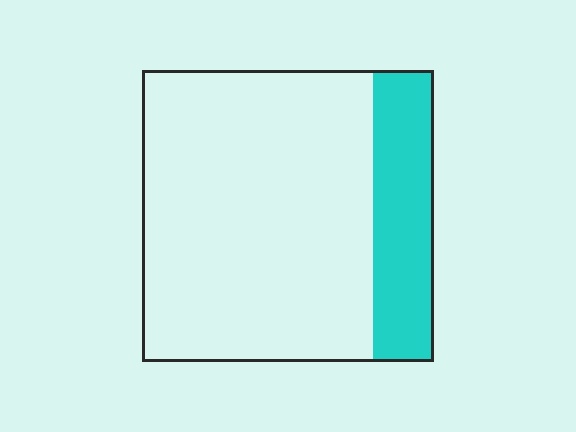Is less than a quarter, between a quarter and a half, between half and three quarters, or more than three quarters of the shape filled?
Less than a quarter.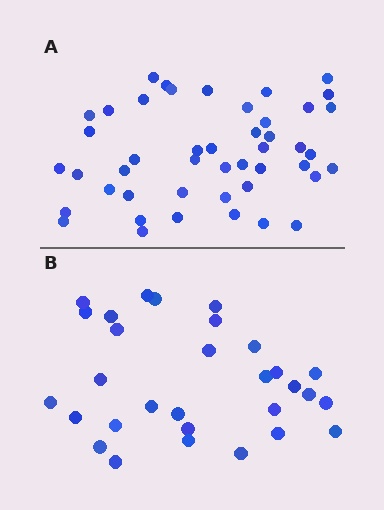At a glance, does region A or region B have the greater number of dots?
Region A (the top region) has more dots.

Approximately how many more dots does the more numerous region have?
Region A has approximately 15 more dots than region B.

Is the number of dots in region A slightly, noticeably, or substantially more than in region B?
Region A has substantially more. The ratio is roughly 1.5 to 1.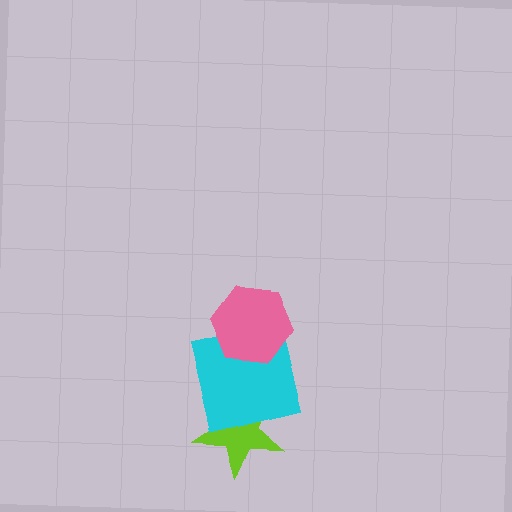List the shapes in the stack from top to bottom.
From top to bottom: the pink hexagon, the cyan square, the lime star.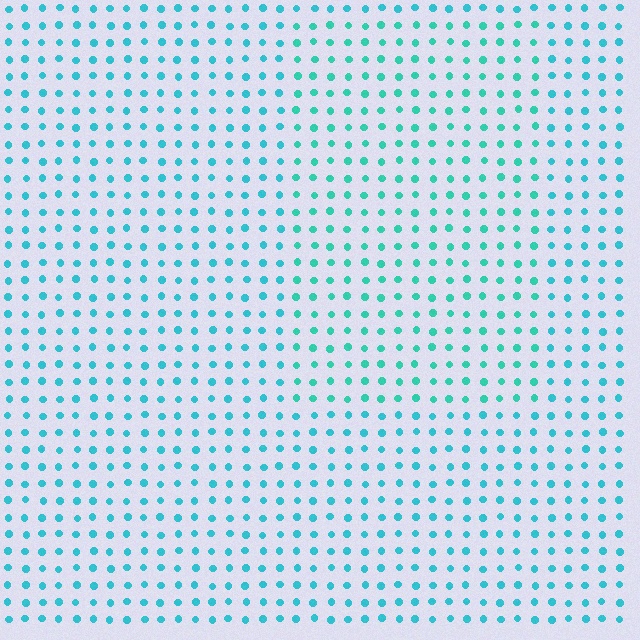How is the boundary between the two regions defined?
The boundary is defined purely by a slight shift in hue (about 18 degrees). Spacing, size, and orientation are identical on both sides.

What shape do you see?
I see a rectangle.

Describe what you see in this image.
The image is filled with small cyan elements in a uniform arrangement. A rectangle-shaped region is visible where the elements are tinted to a slightly different hue, forming a subtle color boundary.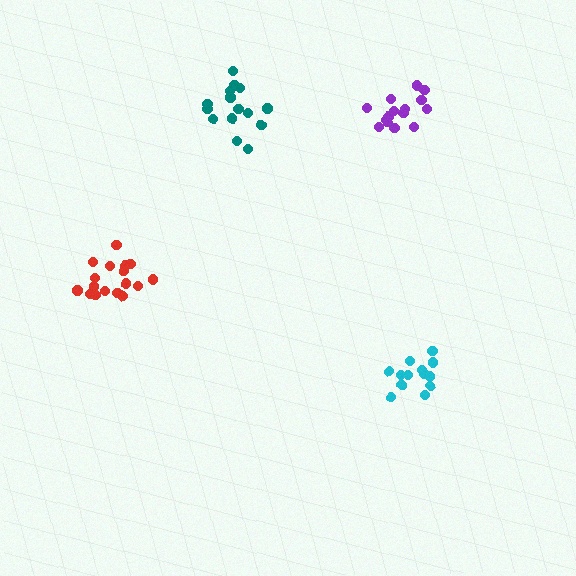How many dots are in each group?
Group 1: 15 dots, Group 2: 13 dots, Group 3: 17 dots, Group 4: 15 dots (60 total).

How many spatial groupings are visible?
There are 4 spatial groupings.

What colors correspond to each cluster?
The clusters are colored: teal, cyan, red, purple.